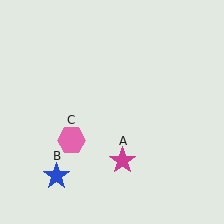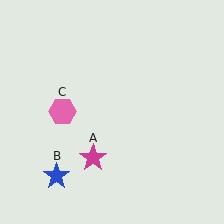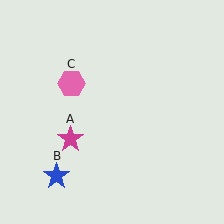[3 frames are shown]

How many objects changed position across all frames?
2 objects changed position: magenta star (object A), pink hexagon (object C).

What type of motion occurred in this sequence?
The magenta star (object A), pink hexagon (object C) rotated clockwise around the center of the scene.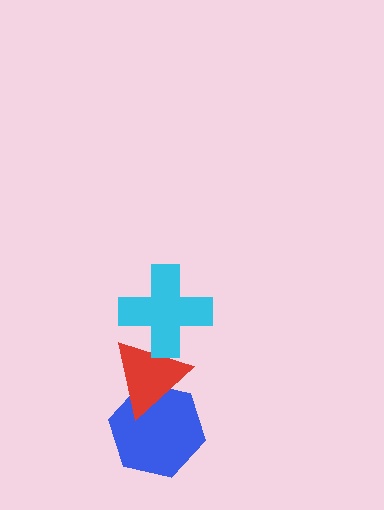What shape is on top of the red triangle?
The cyan cross is on top of the red triangle.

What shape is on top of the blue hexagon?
The red triangle is on top of the blue hexagon.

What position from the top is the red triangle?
The red triangle is 2nd from the top.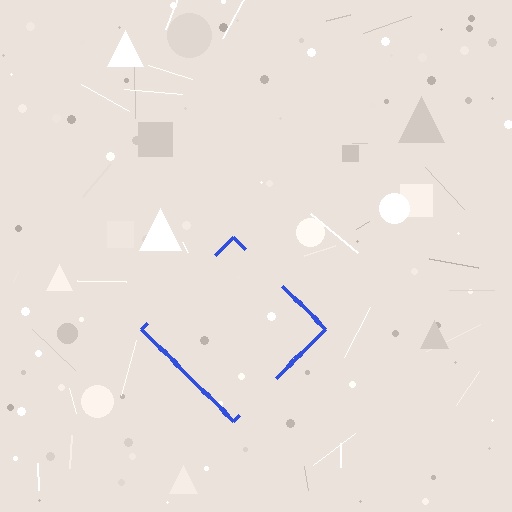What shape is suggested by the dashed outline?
The dashed outline suggests a diamond.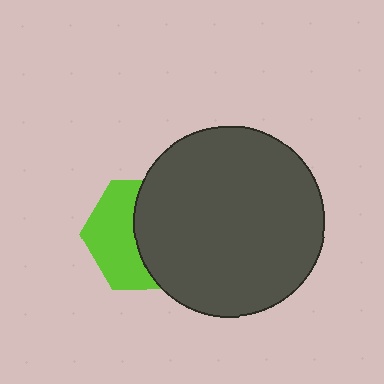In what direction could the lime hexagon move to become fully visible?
The lime hexagon could move left. That would shift it out from behind the dark gray circle entirely.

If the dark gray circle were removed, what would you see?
You would see the complete lime hexagon.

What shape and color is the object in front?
The object in front is a dark gray circle.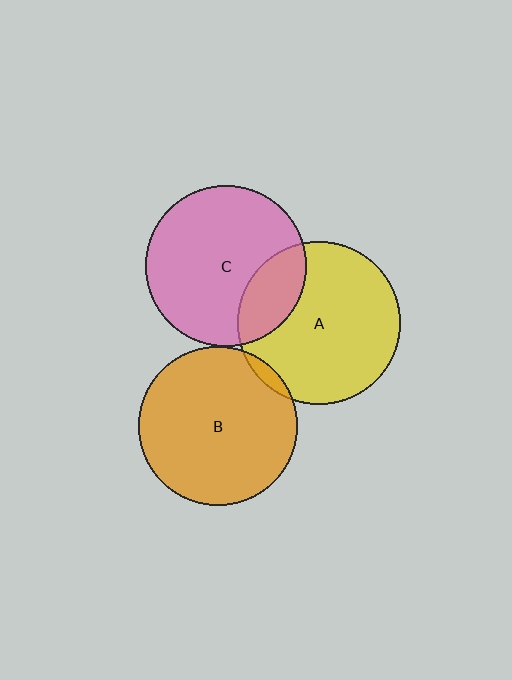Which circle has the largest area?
Circle A (yellow).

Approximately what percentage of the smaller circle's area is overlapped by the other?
Approximately 5%.